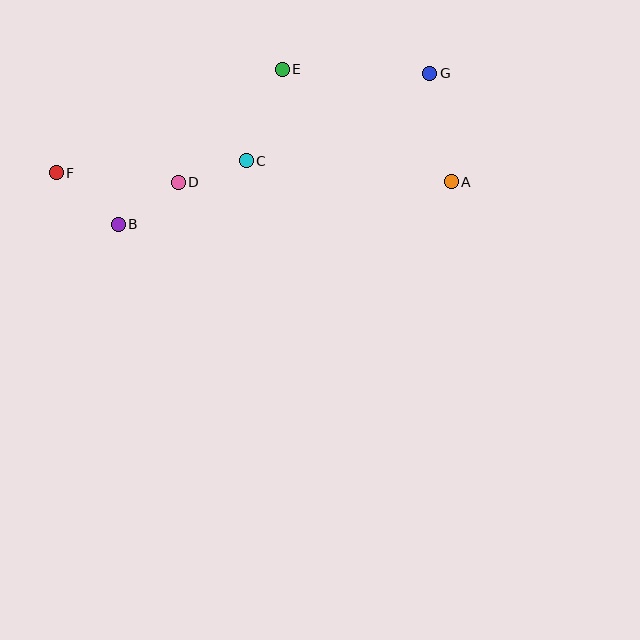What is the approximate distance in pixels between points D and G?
The distance between D and G is approximately 274 pixels.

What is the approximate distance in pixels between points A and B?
The distance between A and B is approximately 336 pixels.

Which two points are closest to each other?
Points C and D are closest to each other.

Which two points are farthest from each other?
Points A and F are farthest from each other.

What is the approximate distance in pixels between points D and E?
The distance between D and E is approximately 153 pixels.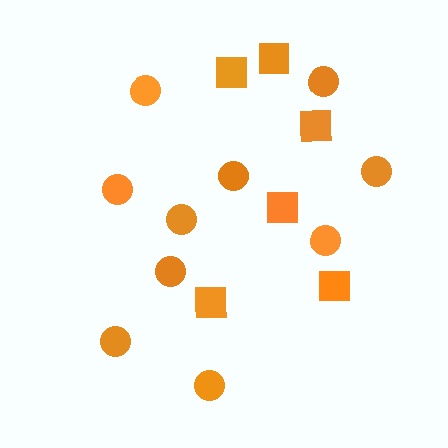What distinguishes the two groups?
There are 2 groups: one group of squares (6) and one group of circles (10).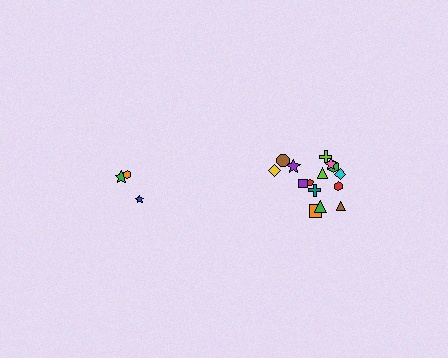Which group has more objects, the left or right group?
The right group.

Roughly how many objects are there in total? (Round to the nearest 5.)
Roughly 20 objects in total.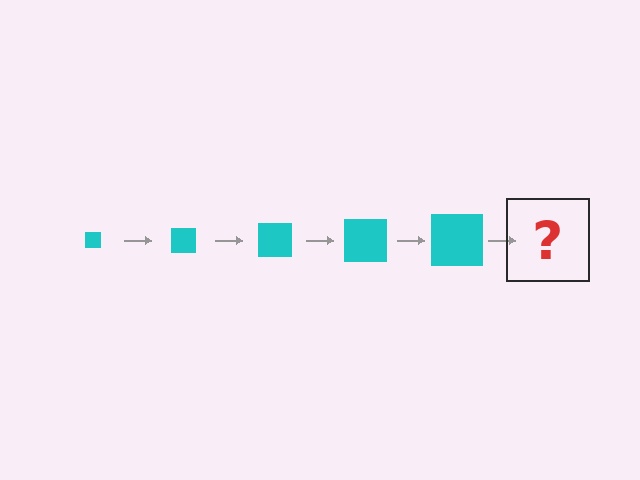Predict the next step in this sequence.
The next step is a cyan square, larger than the previous one.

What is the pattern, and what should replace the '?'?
The pattern is that the square gets progressively larger each step. The '?' should be a cyan square, larger than the previous one.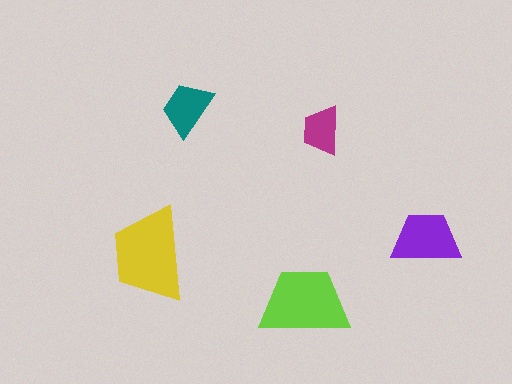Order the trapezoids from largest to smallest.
the yellow one, the lime one, the purple one, the teal one, the magenta one.